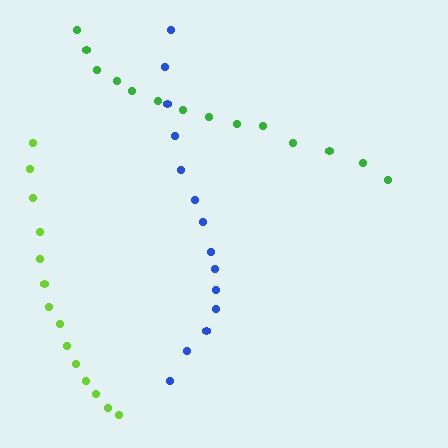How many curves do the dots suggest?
There are 3 distinct paths.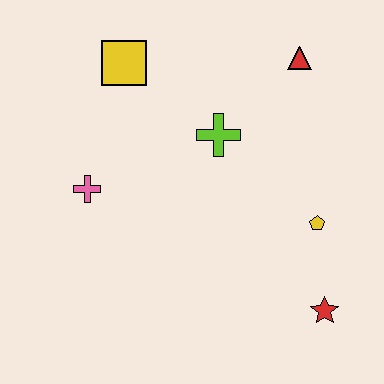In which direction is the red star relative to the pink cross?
The red star is to the right of the pink cross.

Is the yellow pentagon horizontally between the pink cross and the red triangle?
No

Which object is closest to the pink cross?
The yellow square is closest to the pink cross.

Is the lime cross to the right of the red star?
No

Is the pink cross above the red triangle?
No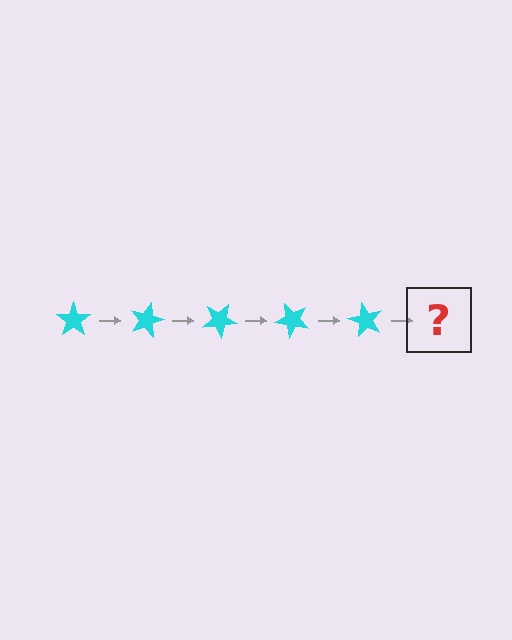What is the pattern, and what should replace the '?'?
The pattern is that the star rotates 15 degrees each step. The '?' should be a cyan star rotated 75 degrees.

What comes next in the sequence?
The next element should be a cyan star rotated 75 degrees.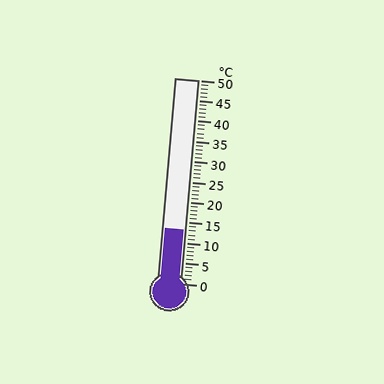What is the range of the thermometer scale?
The thermometer scale ranges from 0°C to 50°C.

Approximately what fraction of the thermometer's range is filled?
The thermometer is filled to approximately 25% of its range.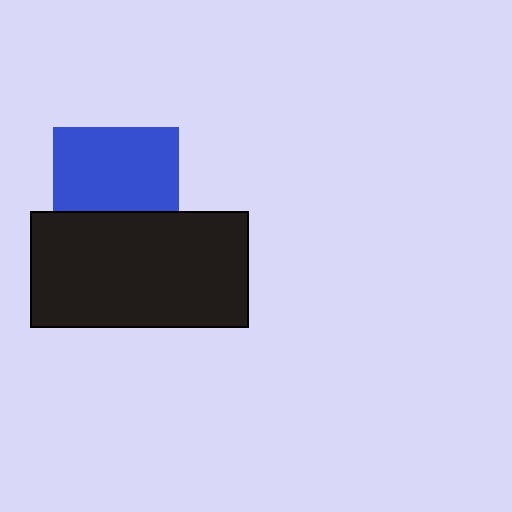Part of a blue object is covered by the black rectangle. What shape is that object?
It is a square.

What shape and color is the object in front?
The object in front is a black rectangle.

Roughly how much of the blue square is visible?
Most of it is visible (roughly 68%).